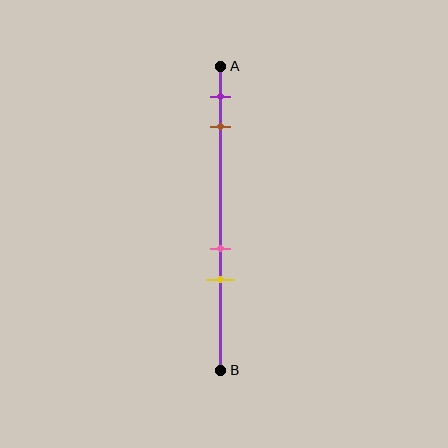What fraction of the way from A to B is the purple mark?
The purple mark is approximately 10% (0.1) of the way from A to B.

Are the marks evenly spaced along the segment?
No, the marks are not evenly spaced.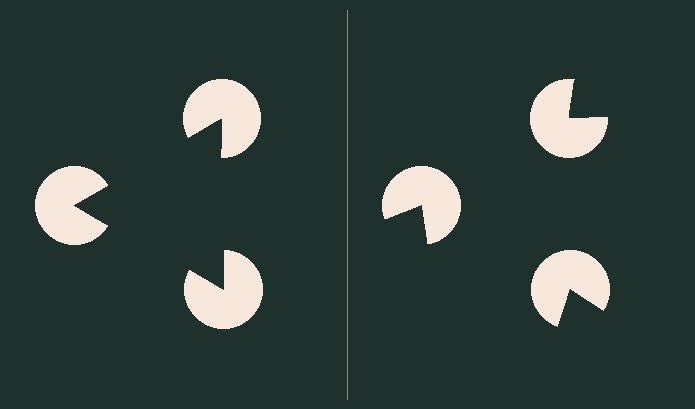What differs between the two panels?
The pac-man discs are positioned identically on both sides; only the wedge orientations differ. On the left they align to a triangle; on the right they are misaligned.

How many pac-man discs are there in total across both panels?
6 — 3 on each side.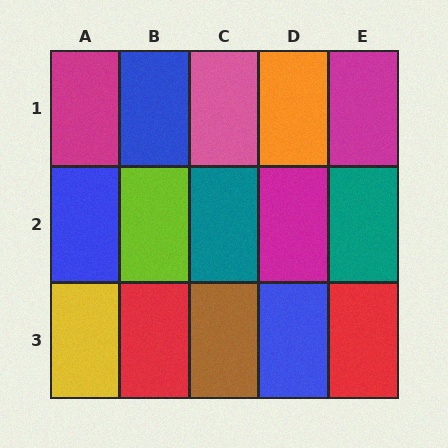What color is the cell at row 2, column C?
Teal.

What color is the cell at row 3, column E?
Red.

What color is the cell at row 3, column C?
Brown.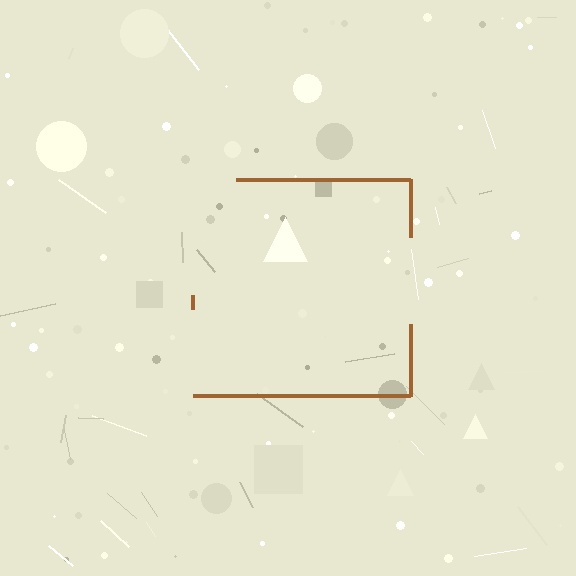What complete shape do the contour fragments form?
The contour fragments form a square.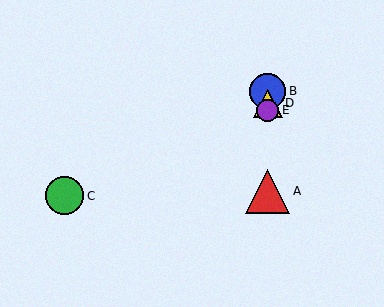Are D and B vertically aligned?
Yes, both are at x≈268.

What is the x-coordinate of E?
Object E is at x≈268.